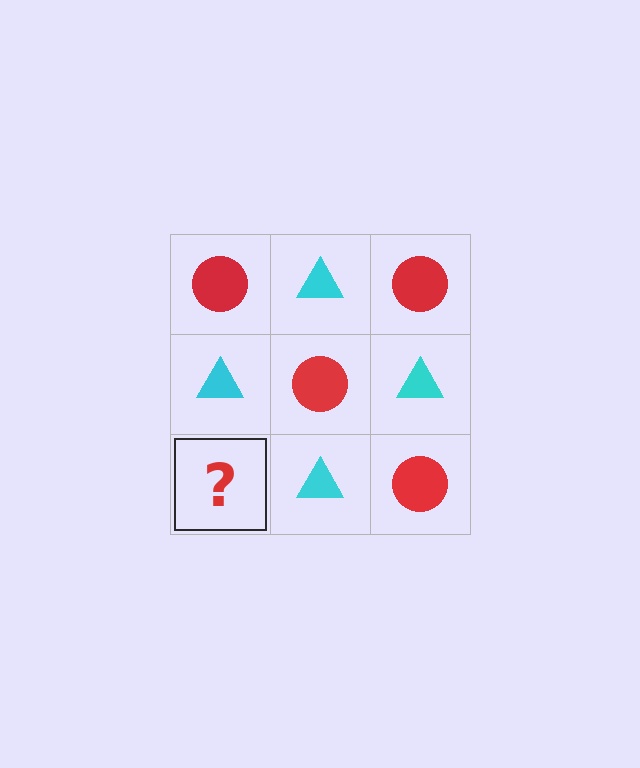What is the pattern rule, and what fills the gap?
The rule is that it alternates red circle and cyan triangle in a checkerboard pattern. The gap should be filled with a red circle.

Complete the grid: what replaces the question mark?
The question mark should be replaced with a red circle.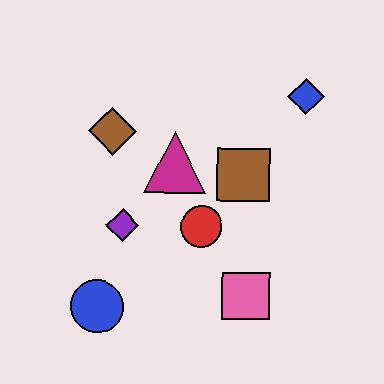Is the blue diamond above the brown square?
Yes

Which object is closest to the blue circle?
The purple diamond is closest to the blue circle.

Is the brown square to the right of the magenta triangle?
Yes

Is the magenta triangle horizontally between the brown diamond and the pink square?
Yes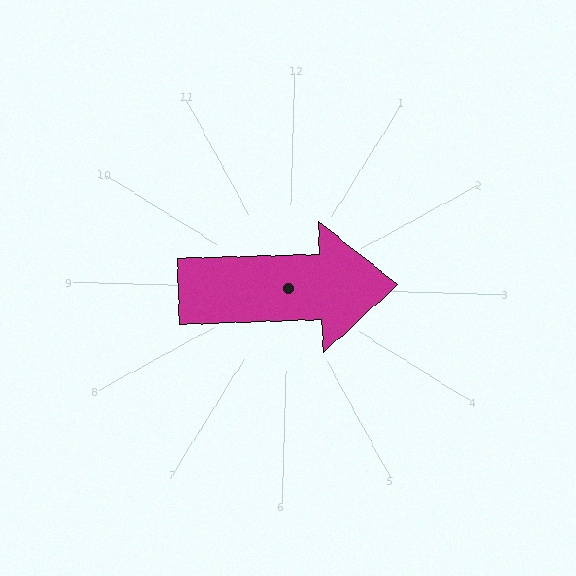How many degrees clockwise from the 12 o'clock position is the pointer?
Approximately 86 degrees.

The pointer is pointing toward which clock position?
Roughly 3 o'clock.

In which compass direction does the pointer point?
East.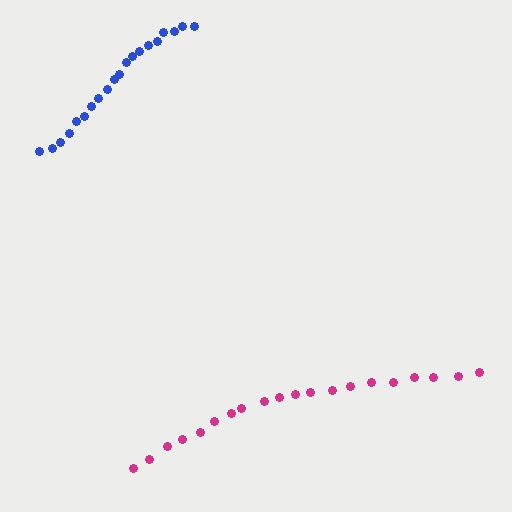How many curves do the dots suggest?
There are 2 distinct paths.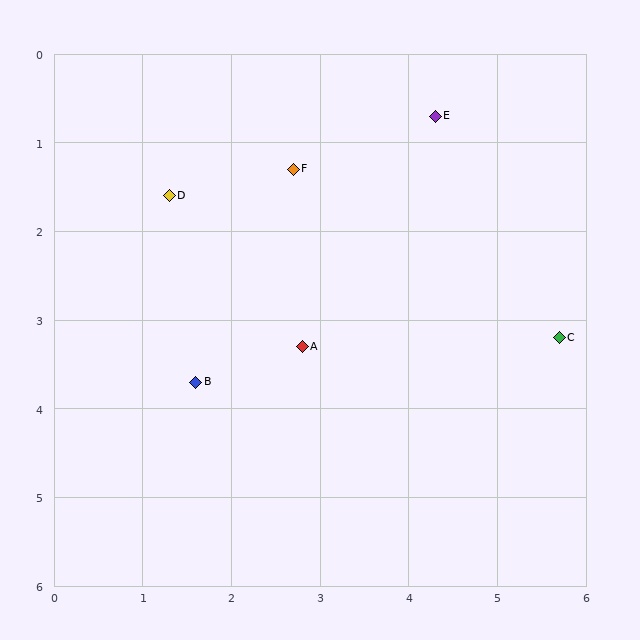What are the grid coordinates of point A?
Point A is at approximately (2.8, 3.3).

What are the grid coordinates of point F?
Point F is at approximately (2.7, 1.3).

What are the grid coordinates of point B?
Point B is at approximately (1.6, 3.7).